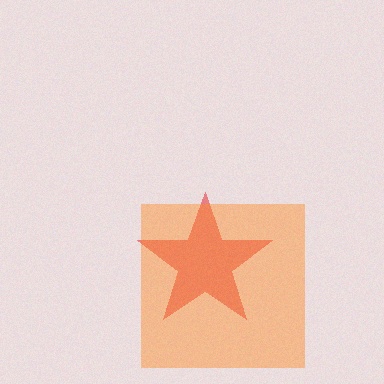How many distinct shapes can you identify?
There are 2 distinct shapes: a red star, an orange square.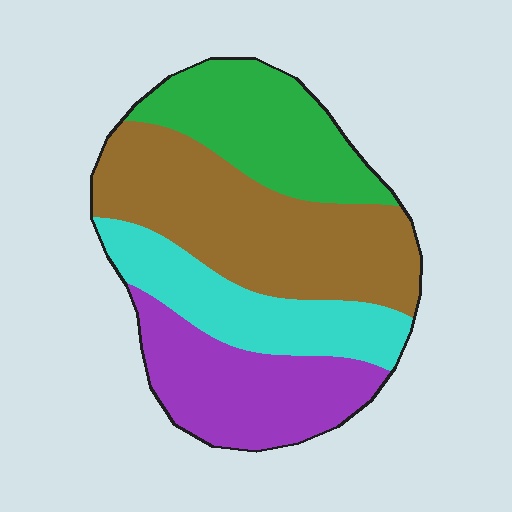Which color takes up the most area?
Brown, at roughly 35%.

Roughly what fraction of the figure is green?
Green takes up about one fifth (1/5) of the figure.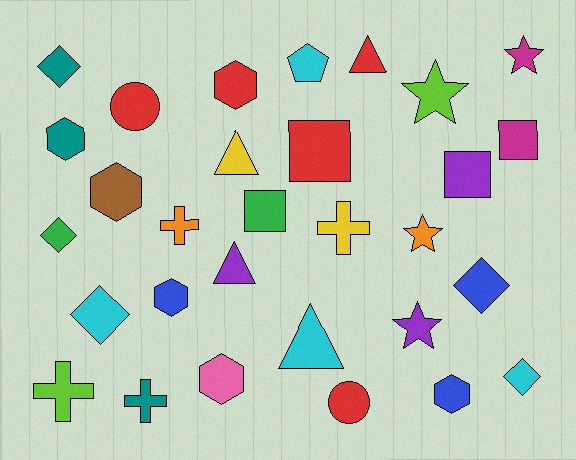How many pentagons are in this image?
There is 1 pentagon.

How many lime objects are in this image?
There are 2 lime objects.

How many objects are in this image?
There are 30 objects.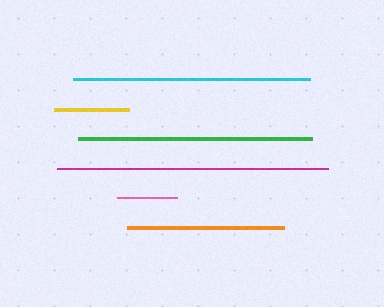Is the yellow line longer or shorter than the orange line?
The orange line is longer than the yellow line.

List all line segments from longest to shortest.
From longest to shortest: magenta, cyan, green, orange, yellow, pink.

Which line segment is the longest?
The magenta line is the longest at approximately 271 pixels.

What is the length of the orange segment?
The orange segment is approximately 158 pixels long.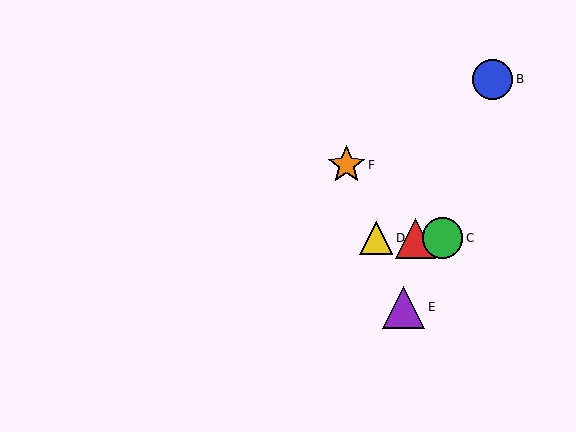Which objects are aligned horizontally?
Objects A, C, D are aligned horizontally.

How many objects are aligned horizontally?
3 objects (A, C, D) are aligned horizontally.